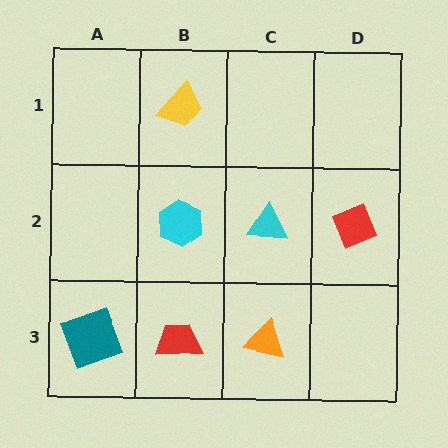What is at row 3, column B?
A red trapezoid.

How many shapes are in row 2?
3 shapes.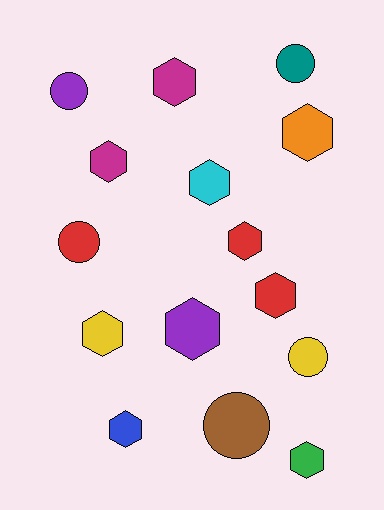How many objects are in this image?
There are 15 objects.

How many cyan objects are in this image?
There is 1 cyan object.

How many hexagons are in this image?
There are 10 hexagons.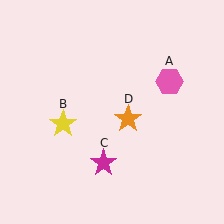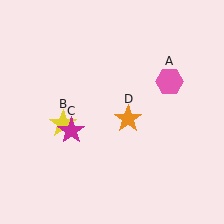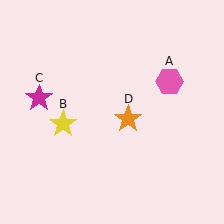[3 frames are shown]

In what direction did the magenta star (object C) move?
The magenta star (object C) moved up and to the left.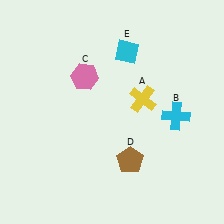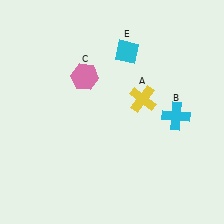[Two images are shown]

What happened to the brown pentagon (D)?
The brown pentagon (D) was removed in Image 2. It was in the bottom-right area of Image 1.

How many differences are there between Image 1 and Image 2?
There is 1 difference between the two images.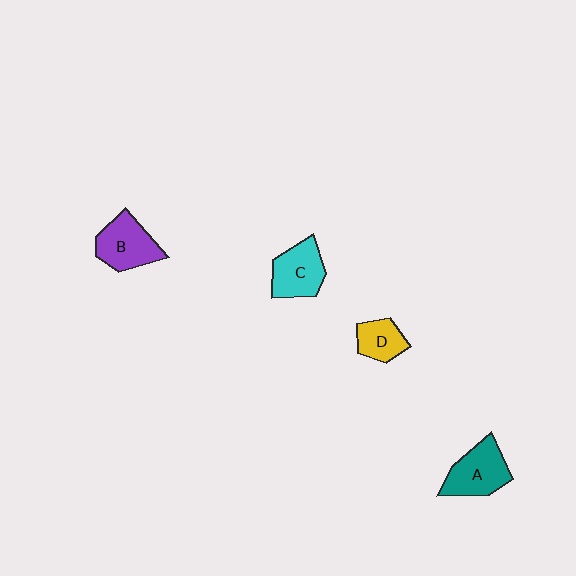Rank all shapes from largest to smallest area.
From largest to smallest: A (teal), B (purple), C (cyan), D (yellow).